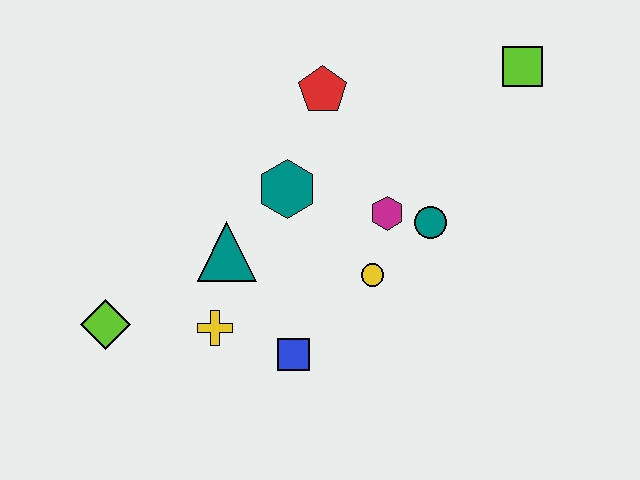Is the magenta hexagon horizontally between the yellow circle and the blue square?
No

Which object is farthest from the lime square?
The lime diamond is farthest from the lime square.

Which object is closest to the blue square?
The yellow cross is closest to the blue square.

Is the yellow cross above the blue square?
Yes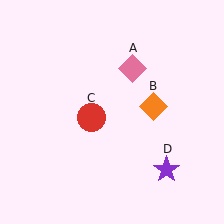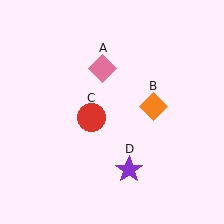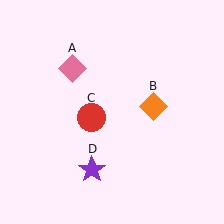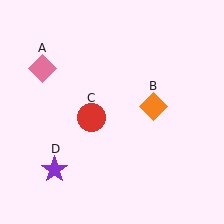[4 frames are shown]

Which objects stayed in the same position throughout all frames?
Orange diamond (object B) and red circle (object C) remained stationary.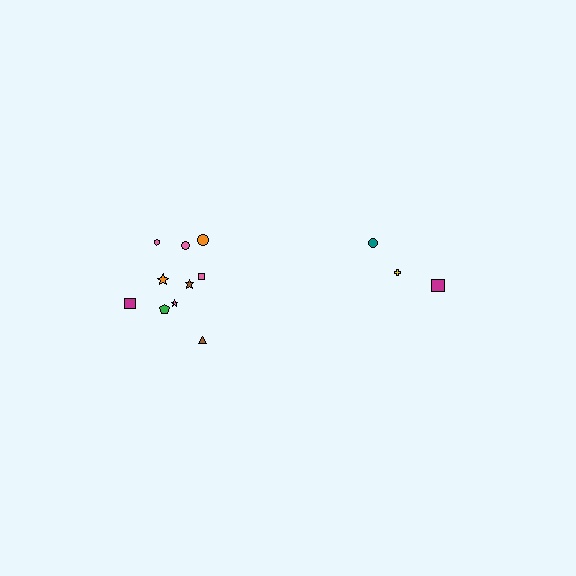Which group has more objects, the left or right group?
The left group.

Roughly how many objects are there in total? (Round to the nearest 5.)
Roughly 15 objects in total.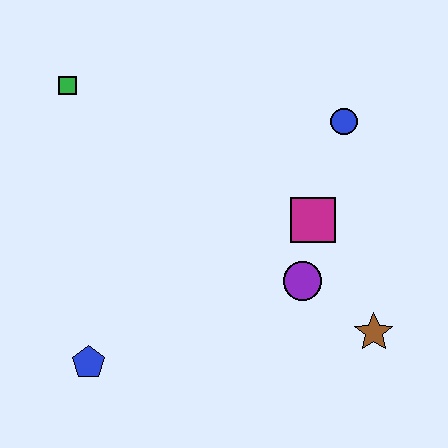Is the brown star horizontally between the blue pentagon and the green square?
No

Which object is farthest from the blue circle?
The blue pentagon is farthest from the blue circle.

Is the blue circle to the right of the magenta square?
Yes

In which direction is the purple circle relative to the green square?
The purple circle is to the right of the green square.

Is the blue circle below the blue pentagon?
No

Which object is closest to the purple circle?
The magenta square is closest to the purple circle.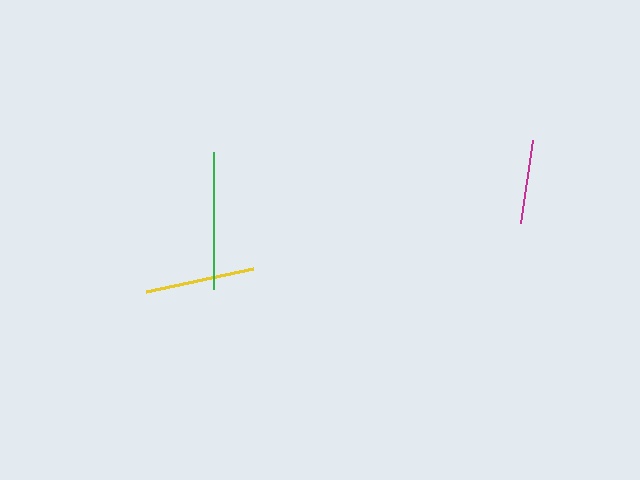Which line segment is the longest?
The green line is the longest at approximately 138 pixels.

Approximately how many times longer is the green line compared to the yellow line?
The green line is approximately 1.2 times the length of the yellow line.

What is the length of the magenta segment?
The magenta segment is approximately 84 pixels long.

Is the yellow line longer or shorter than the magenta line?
The yellow line is longer than the magenta line.